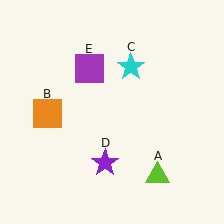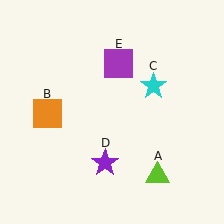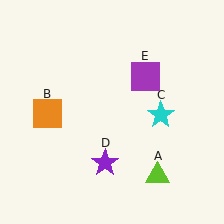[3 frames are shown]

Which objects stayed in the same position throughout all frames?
Lime triangle (object A) and orange square (object B) and purple star (object D) remained stationary.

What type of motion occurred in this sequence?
The cyan star (object C), purple square (object E) rotated clockwise around the center of the scene.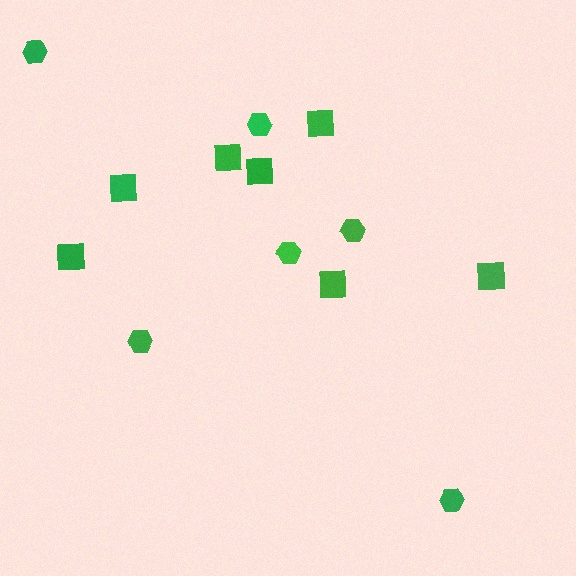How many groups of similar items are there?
There are 2 groups: one group of hexagons (6) and one group of squares (7).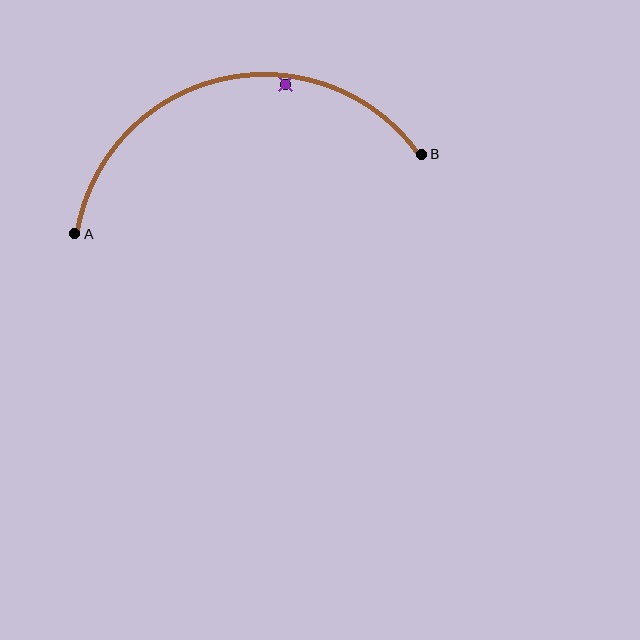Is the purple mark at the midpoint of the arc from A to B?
No — the purple mark does not lie on the arc at all. It sits slightly inside the curve.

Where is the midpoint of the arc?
The arc midpoint is the point on the curve farthest from the straight line joining A and B. It sits above that line.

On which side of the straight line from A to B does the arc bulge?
The arc bulges above the straight line connecting A and B.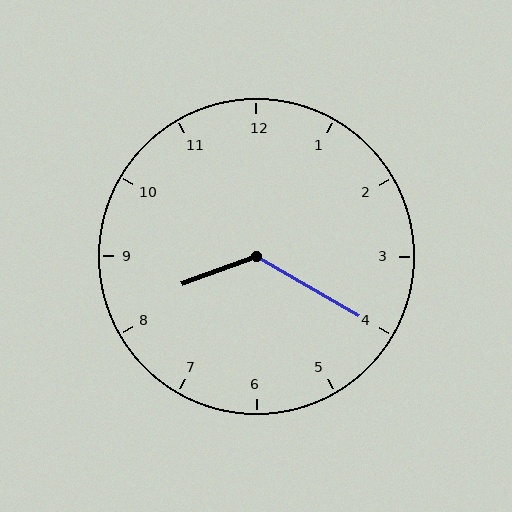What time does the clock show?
8:20.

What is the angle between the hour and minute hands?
Approximately 130 degrees.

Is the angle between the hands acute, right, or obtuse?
It is obtuse.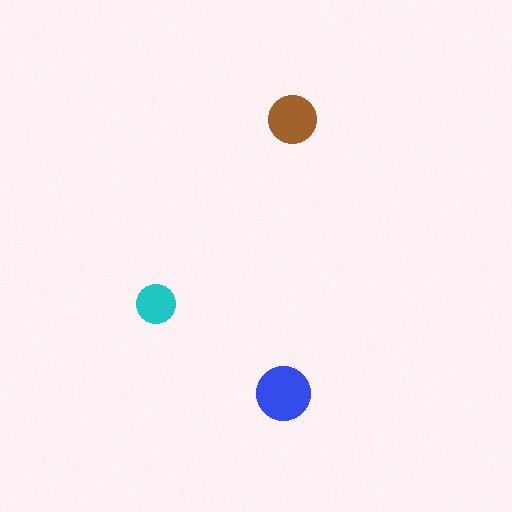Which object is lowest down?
The blue circle is bottommost.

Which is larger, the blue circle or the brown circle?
The blue one.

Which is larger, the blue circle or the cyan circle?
The blue one.